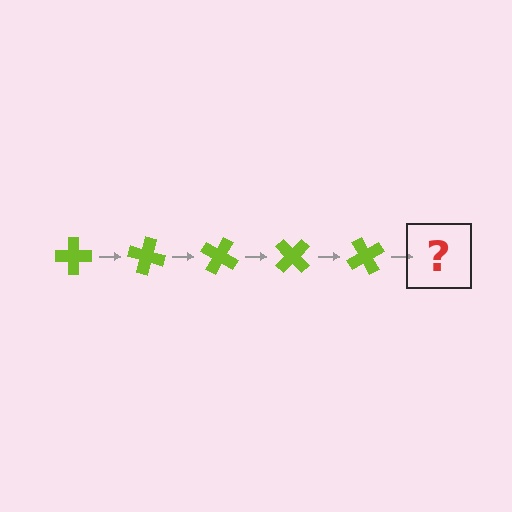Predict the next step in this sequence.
The next step is a lime cross rotated 75 degrees.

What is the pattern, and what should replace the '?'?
The pattern is that the cross rotates 15 degrees each step. The '?' should be a lime cross rotated 75 degrees.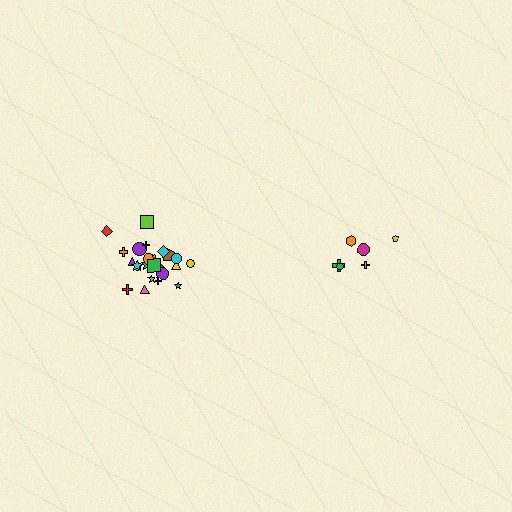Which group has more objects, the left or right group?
The left group.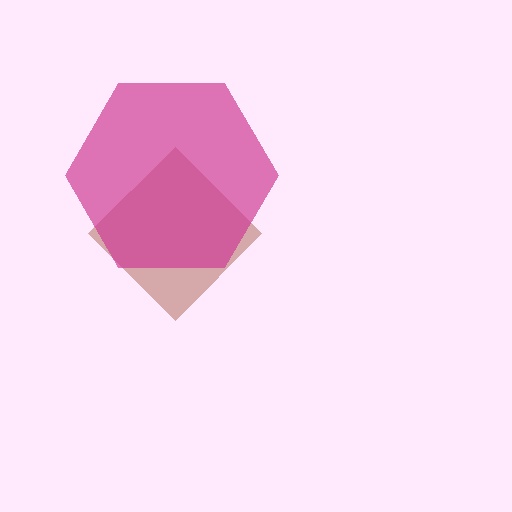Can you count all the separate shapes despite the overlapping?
Yes, there are 2 separate shapes.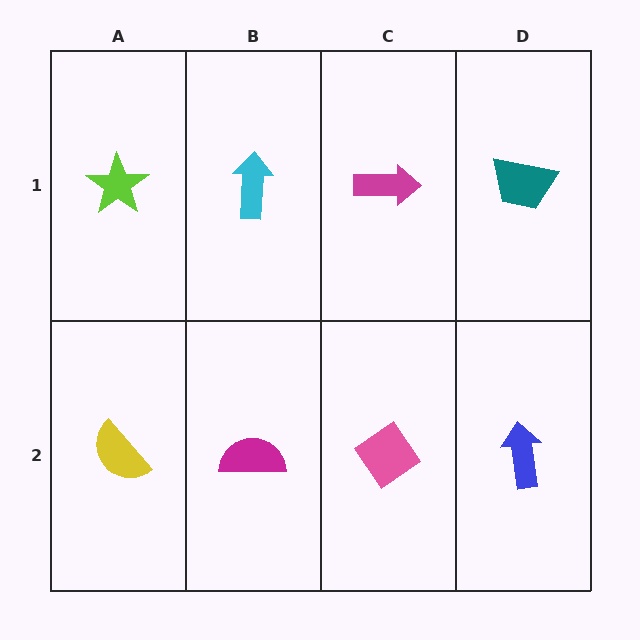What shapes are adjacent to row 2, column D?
A teal trapezoid (row 1, column D), a pink diamond (row 2, column C).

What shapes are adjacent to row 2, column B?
A cyan arrow (row 1, column B), a yellow semicircle (row 2, column A), a pink diamond (row 2, column C).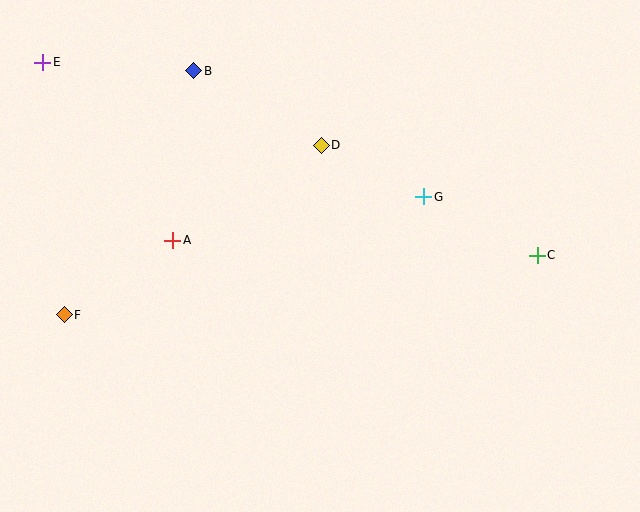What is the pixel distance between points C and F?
The distance between C and F is 477 pixels.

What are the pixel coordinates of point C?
Point C is at (537, 255).